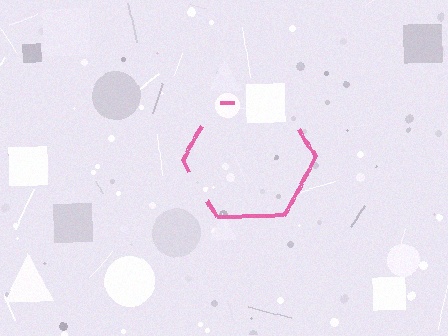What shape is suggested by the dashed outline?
The dashed outline suggests a hexagon.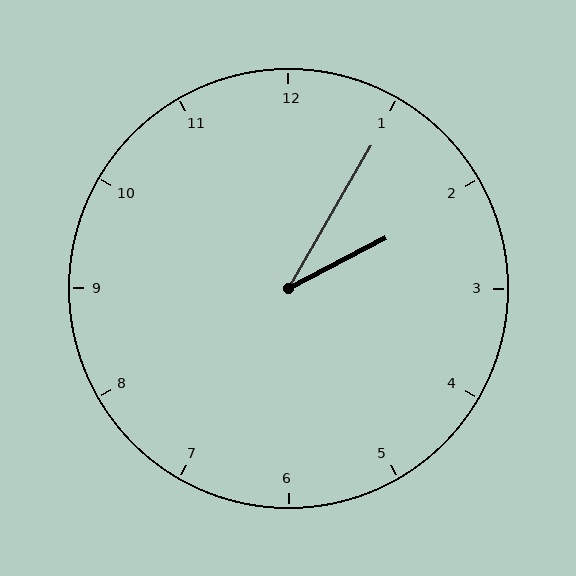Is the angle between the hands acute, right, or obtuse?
It is acute.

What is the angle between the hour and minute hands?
Approximately 32 degrees.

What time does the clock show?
2:05.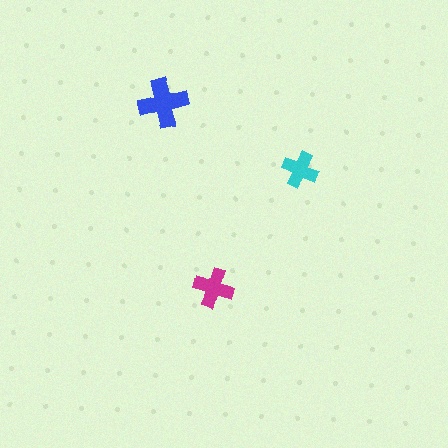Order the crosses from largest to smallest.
the blue one, the magenta one, the cyan one.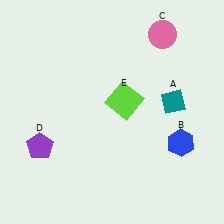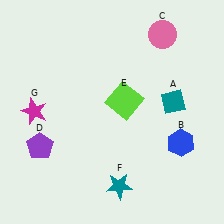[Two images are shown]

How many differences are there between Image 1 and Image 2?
There are 2 differences between the two images.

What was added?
A teal star (F), a magenta star (G) were added in Image 2.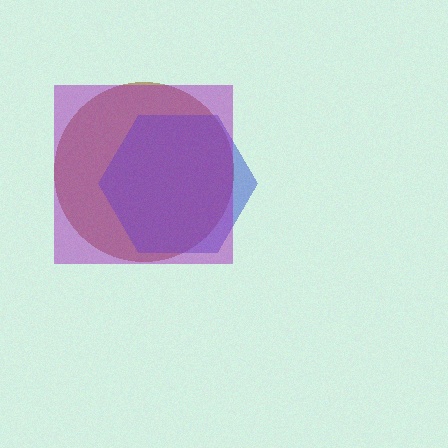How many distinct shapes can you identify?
There are 3 distinct shapes: a brown circle, a blue hexagon, a purple square.